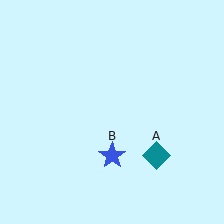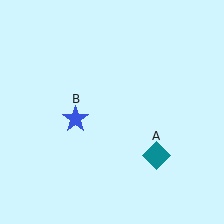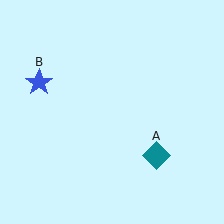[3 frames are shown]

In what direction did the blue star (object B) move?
The blue star (object B) moved up and to the left.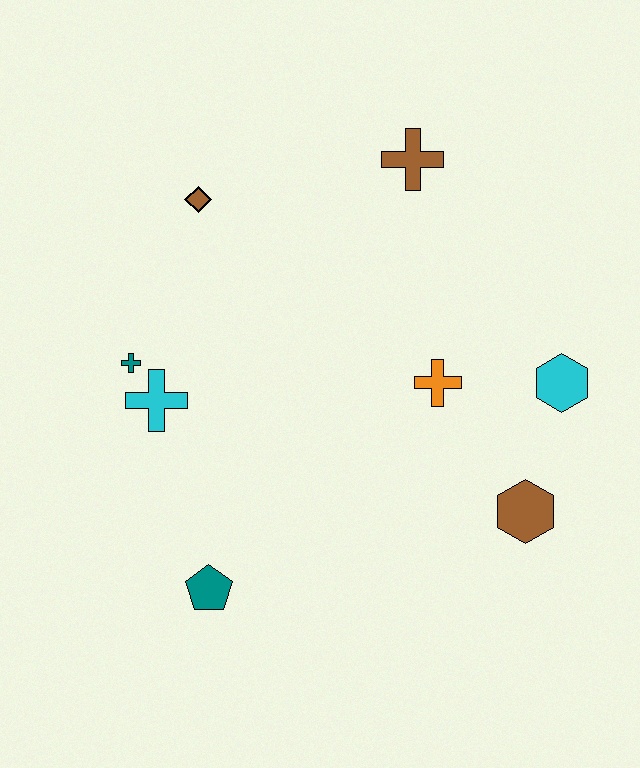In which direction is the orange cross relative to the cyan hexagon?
The orange cross is to the left of the cyan hexagon.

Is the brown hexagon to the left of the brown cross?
No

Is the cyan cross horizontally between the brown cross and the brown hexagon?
No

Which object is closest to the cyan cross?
The teal cross is closest to the cyan cross.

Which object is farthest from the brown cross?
The teal pentagon is farthest from the brown cross.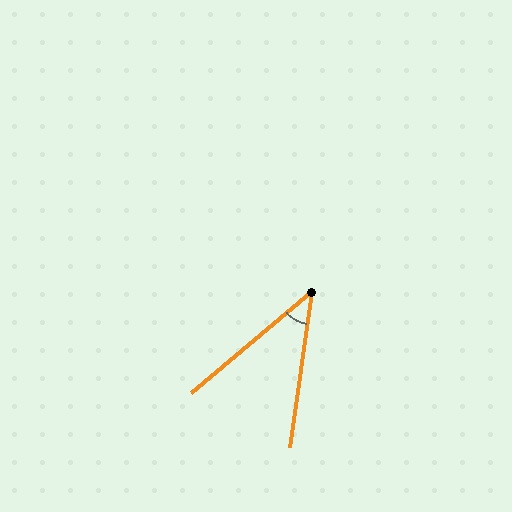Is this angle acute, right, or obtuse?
It is acute.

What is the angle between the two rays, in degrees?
Approximately 42 degrees.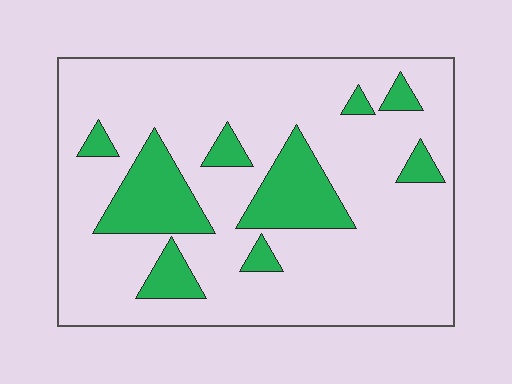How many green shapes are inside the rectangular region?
9.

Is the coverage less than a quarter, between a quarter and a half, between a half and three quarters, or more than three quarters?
Less than a quarter.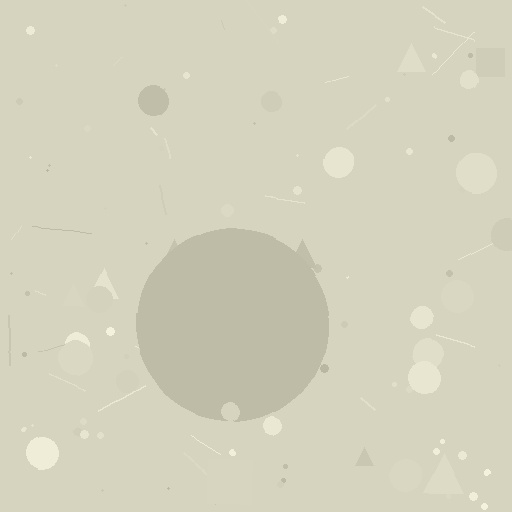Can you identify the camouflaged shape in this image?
The camouflaged shape is a circle.